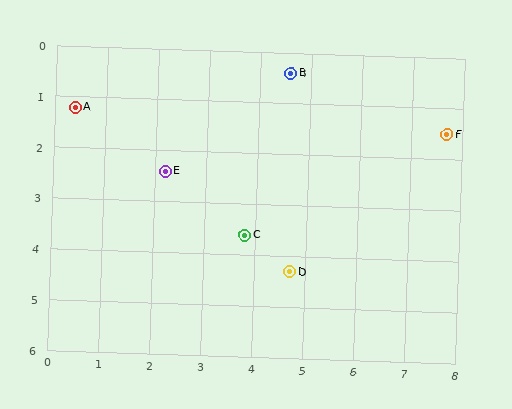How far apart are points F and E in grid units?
Points F and E are about 5.6 grid units apart.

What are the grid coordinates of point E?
Point E is at approximately (2.2, 2.4).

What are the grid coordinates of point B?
Point B is at approximately (4.6, 0.4).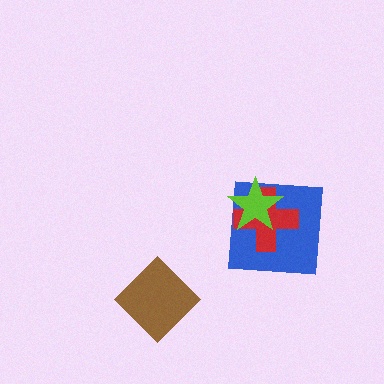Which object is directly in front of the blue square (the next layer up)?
The red cross is directly in front of the blue square.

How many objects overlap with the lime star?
2 objects overlap with the lime star.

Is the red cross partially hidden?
Yes, it is partially covered by another shape.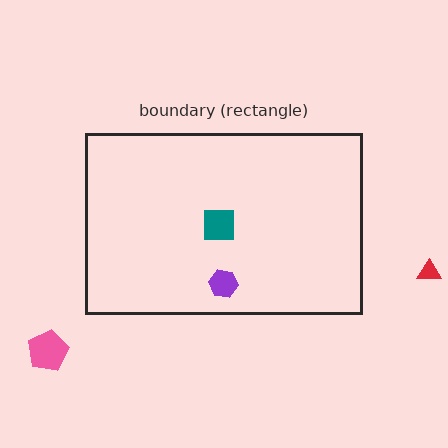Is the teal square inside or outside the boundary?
Inside.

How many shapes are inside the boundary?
2 inside, 2 outside.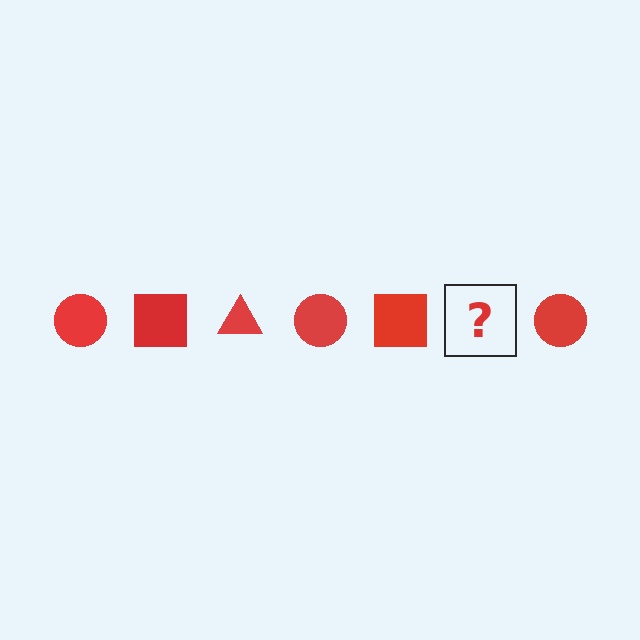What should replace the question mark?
The question mark should be replaced with a red triangle.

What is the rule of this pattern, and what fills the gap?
The rule is that the pattern cycles through circle, square, triangle shapes in red. The gap should be filled with a red triangle.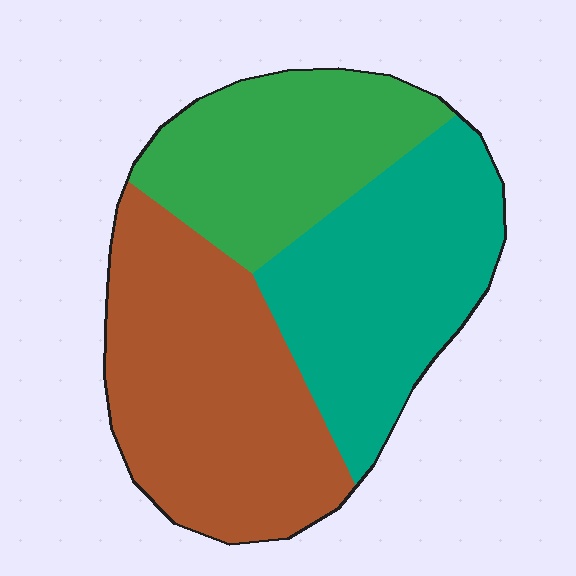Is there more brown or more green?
Brown.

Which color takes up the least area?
Green, at roughly 25%.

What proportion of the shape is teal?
Teal covers around 35% of the shape.